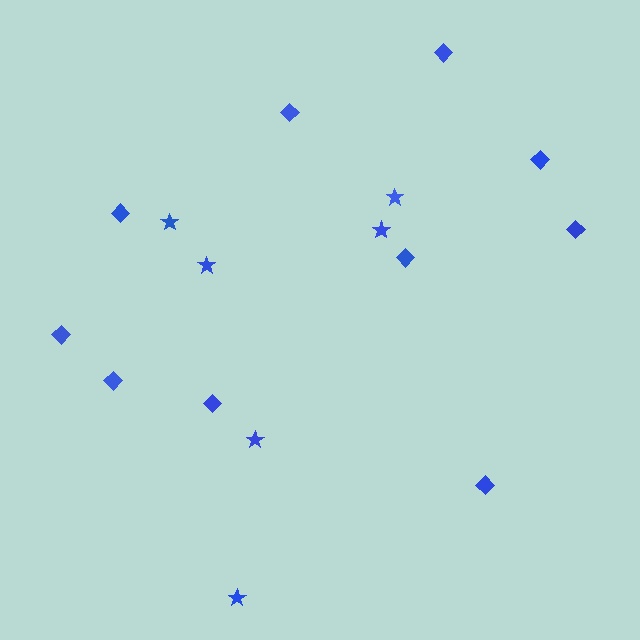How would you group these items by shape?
There are 2 groups: one group of stars (6) and one group of diamonds (10).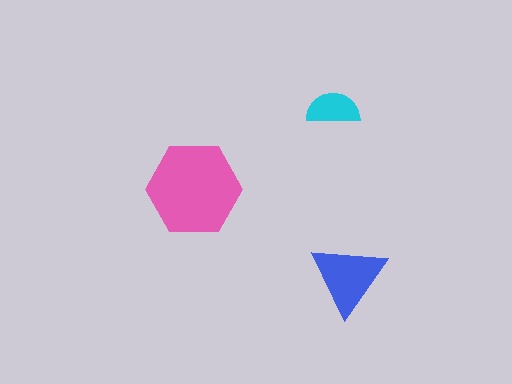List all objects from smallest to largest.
The cyan semicircle, the blue triangle, the pink hexagon.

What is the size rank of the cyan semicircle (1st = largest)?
3rd.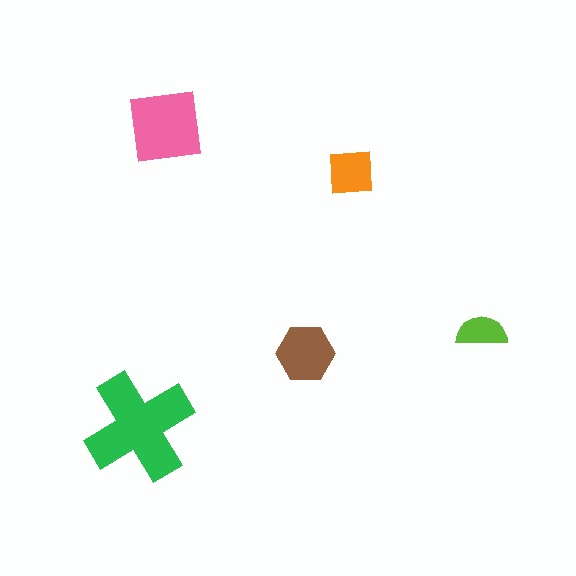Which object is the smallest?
The lime semicircle.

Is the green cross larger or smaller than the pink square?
Larger.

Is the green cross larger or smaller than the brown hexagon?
Larger.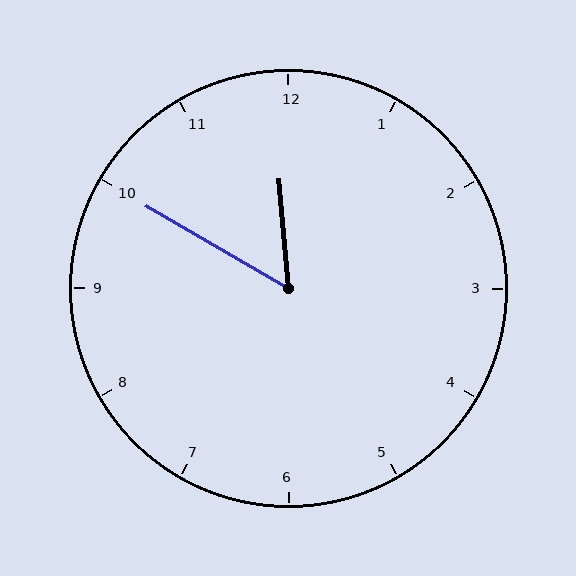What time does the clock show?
11:50.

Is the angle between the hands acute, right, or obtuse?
It is acute.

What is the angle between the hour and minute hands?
Approximately 55 degrees.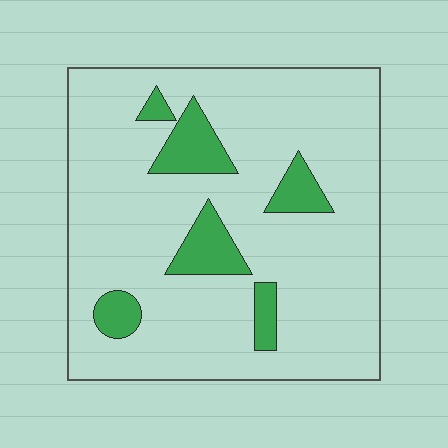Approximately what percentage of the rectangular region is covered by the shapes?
Approximately 15%.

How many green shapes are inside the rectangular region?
6.